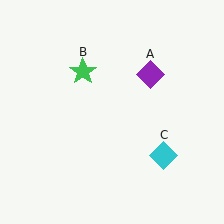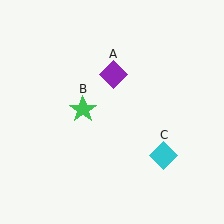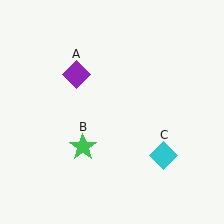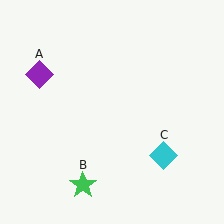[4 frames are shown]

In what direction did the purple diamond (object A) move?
The purple diamond (object A) moved left.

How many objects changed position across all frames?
2 objects changed position: purple diamond (object A), green star (object B).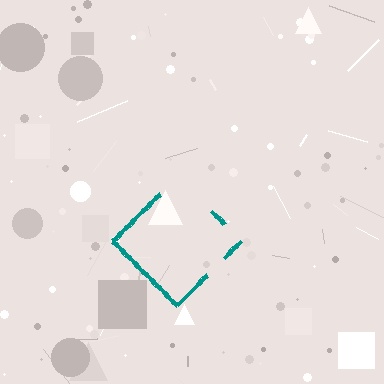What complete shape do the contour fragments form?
The contour fragments form a diamond.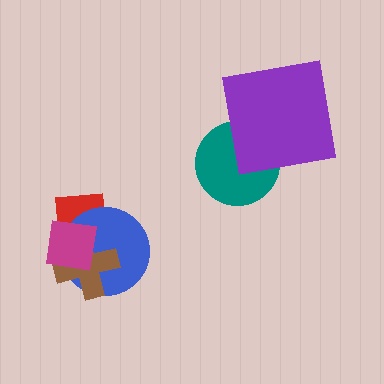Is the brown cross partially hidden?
Yes, it is partially covered by another shape.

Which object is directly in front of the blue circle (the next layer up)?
The brown cross is directly in front of the blue circle.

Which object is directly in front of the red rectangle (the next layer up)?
The blue circle is directly in front of the red rectangle.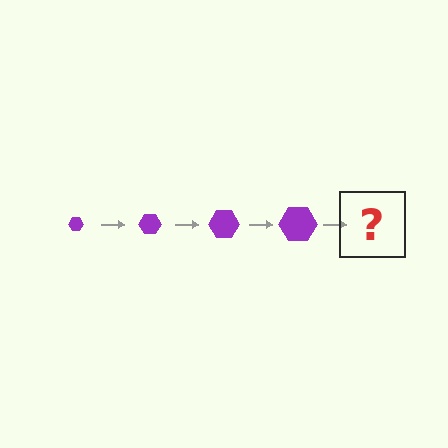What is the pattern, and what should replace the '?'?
The pattern is that the hexagon gets progressively larger each step. The '?' should be a purple hexagon, larger than the previous one.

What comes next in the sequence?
The next element should be a purple hexagon, larger than the previous one.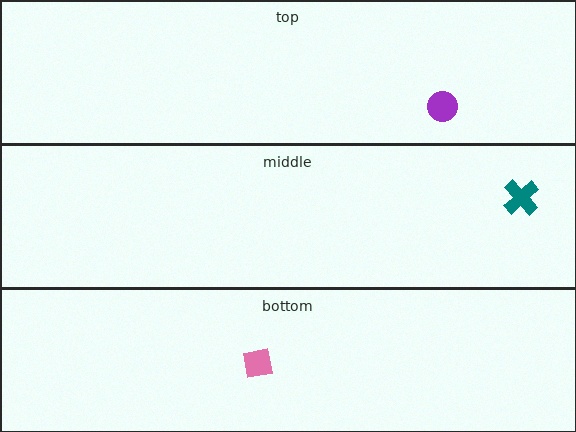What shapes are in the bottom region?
The pink square.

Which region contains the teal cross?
The middle region.